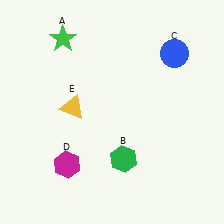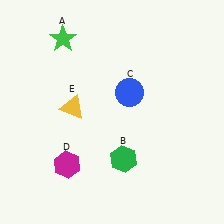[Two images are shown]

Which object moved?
The blue circle (C) moved left.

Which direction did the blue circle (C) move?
The blue circle (C) moved left.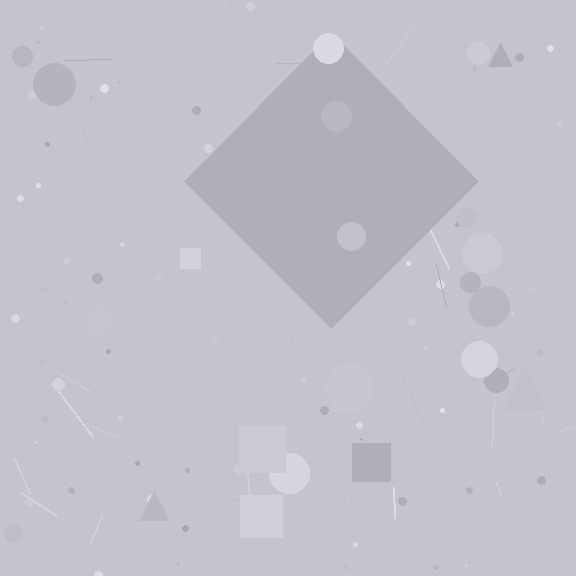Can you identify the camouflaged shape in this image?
The camouflaged shape is a diamond.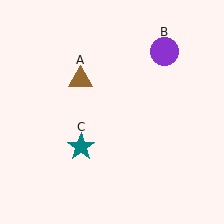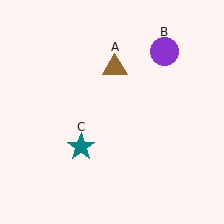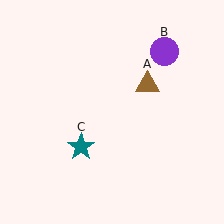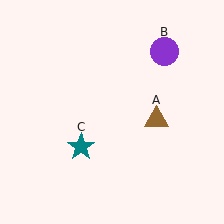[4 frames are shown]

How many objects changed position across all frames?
1 object changed position: brown triangle (object A).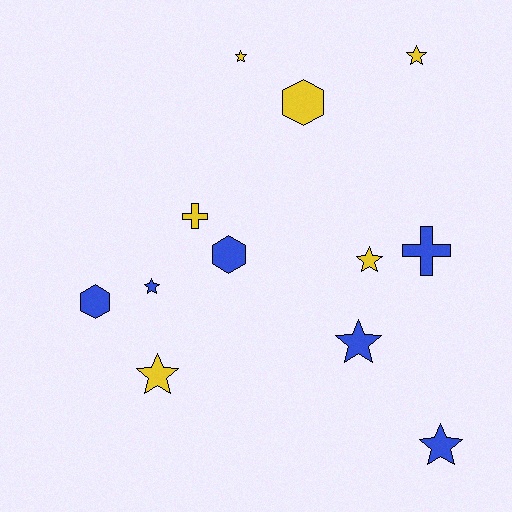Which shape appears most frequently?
Star, with 7 objects.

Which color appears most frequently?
Yellow, with 6 objects.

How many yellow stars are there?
There are 4 yellow stars.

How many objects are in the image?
There are 12 objects.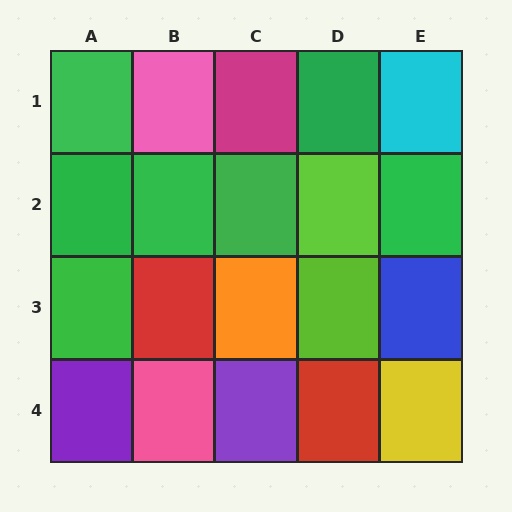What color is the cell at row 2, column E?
Green.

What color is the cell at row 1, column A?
Green.